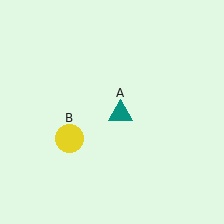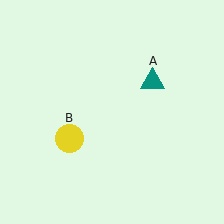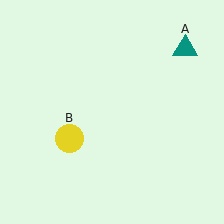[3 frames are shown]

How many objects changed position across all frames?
1 object changed position: teal triangle (object A).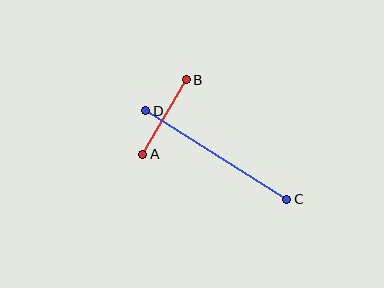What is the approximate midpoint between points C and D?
The midpoint is at approximately (216, 155) pixels.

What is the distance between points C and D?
The distance is approximately 167 pixels.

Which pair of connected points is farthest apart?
Points C and D are farthest apart.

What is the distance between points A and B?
The distance is approximately 86 pixels.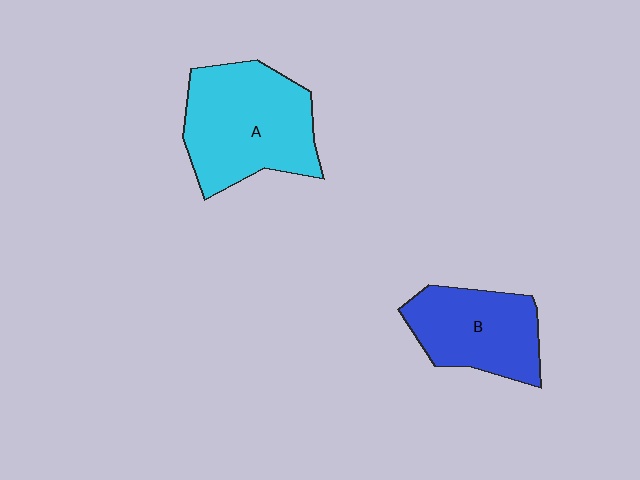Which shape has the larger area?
Shape A (cyan).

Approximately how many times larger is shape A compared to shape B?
Approximately 1.4 times.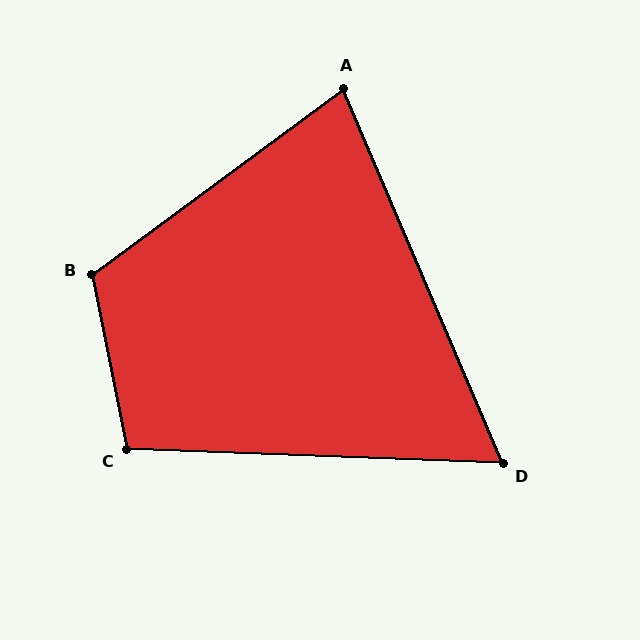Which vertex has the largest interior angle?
B, at approximately 115 degrees.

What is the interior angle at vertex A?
Approximately 77 degrees (acute).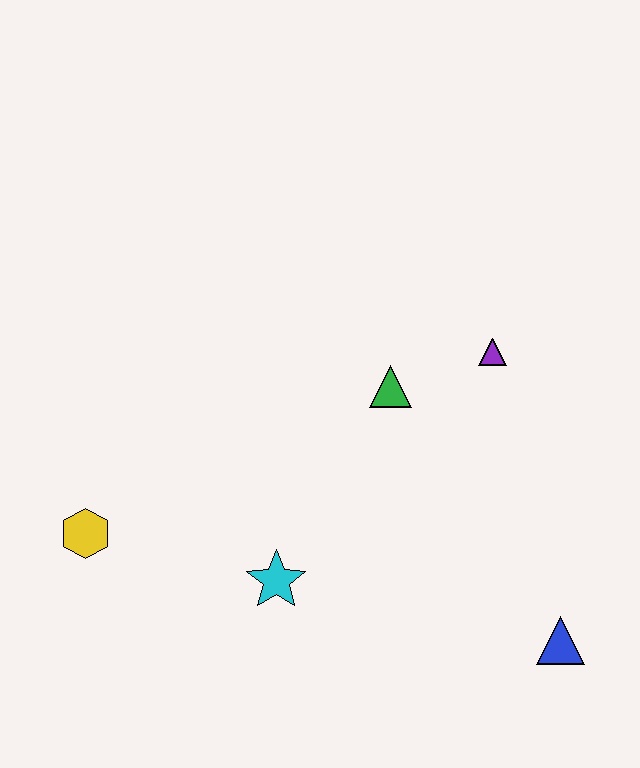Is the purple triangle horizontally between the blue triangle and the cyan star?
Yes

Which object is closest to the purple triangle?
The green triangle is closest to the purple triangle.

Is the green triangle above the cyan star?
Yes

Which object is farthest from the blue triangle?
The yellow hexagon is farthest from the blue triangle.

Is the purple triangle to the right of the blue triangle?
No